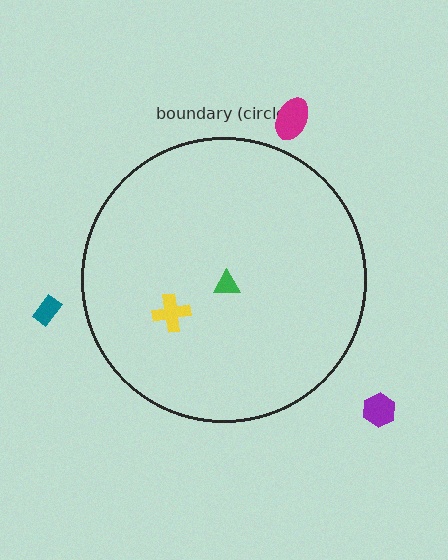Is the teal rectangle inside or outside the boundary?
Outside.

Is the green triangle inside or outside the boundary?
Inside.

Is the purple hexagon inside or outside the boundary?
Outside.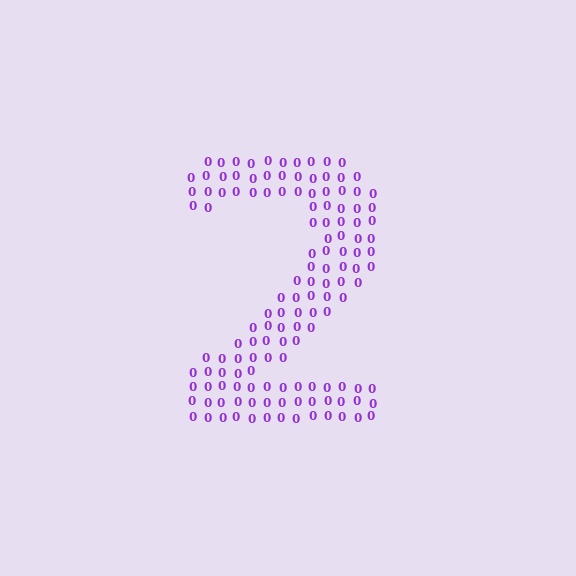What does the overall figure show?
The overall figure shows the digit 2.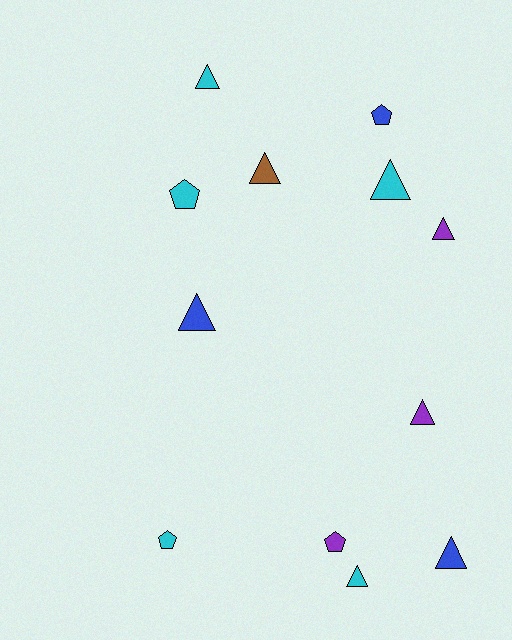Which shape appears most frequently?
Triangle, with 8 objects.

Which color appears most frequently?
Cyan, with 5 objects.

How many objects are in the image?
There are 12 objects.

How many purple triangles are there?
There are 2 purple triangles.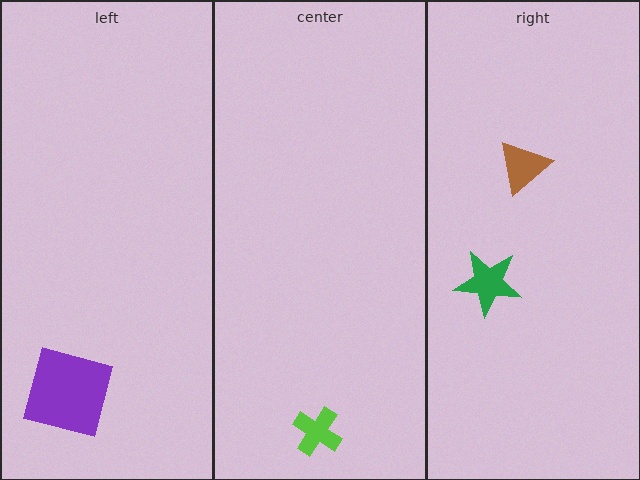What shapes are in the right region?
The brown triangle, the green star.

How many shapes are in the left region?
1.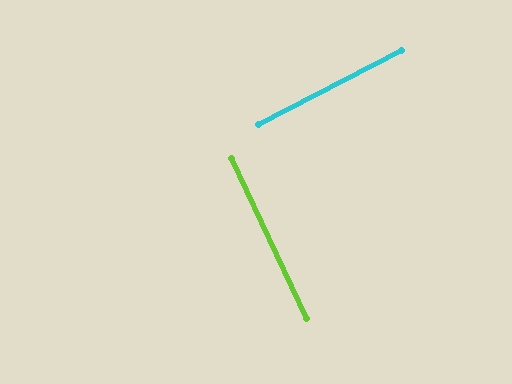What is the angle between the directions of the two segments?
Approximately 88 degrees.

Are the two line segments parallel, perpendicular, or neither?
Perpendicular — they meet at approximately 88°.